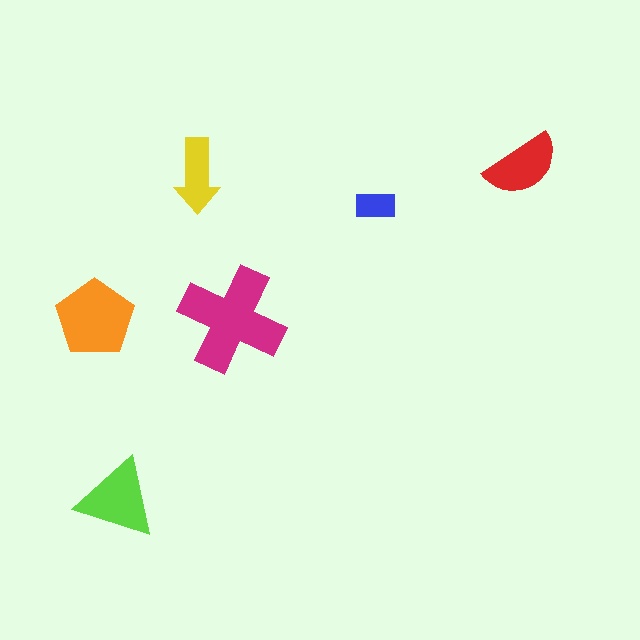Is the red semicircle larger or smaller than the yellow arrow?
Larger.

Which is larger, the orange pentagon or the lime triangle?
The orange pentagon.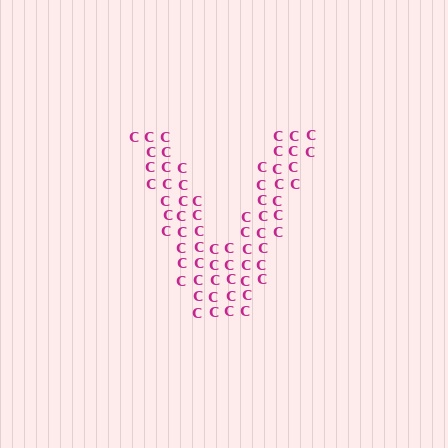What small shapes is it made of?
It is made of small letter C's.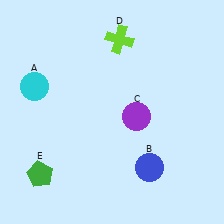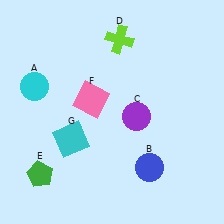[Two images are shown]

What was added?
A pink square (F), a cyan square (G) were added in Image 2.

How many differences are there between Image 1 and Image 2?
There are 2 differences between the two images.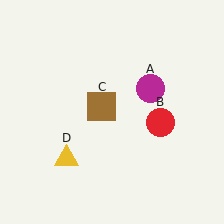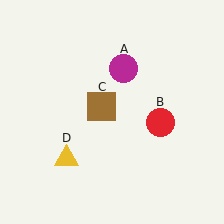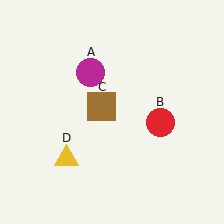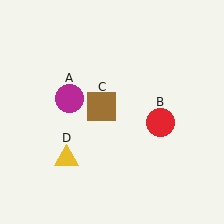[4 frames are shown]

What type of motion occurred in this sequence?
The magenta circle (object A) rotated counterclockwise around the center of the scene.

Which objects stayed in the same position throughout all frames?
Red circle (object B) and brown square (object C) and yellow triangle (object D) remained stationary.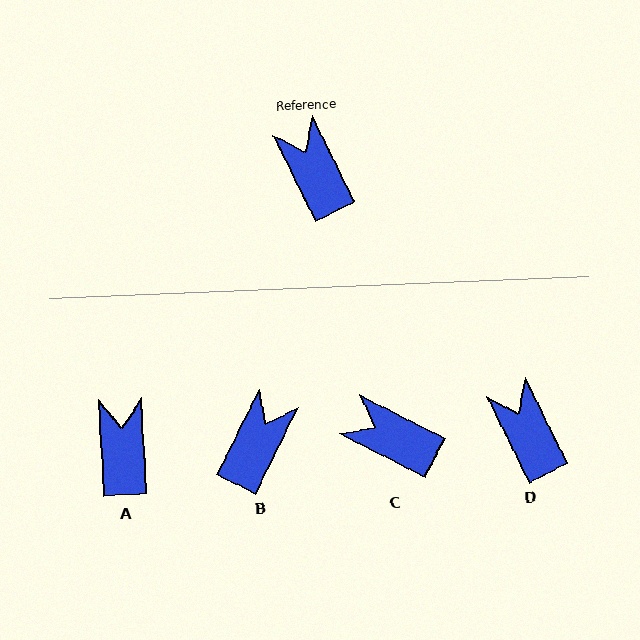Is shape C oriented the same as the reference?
No, it is off by about 36 degrees.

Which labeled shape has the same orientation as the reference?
D.